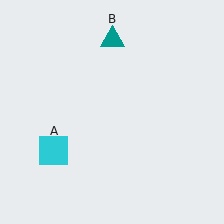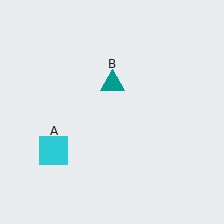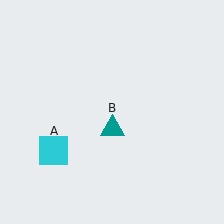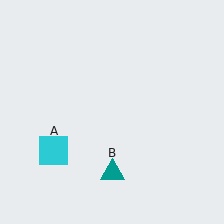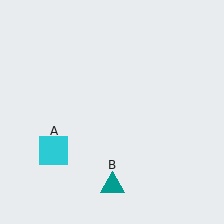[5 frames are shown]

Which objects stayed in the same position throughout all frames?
Cyan square (object A) remained stationary.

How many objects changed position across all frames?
1 object changed position: teal triangle (object B).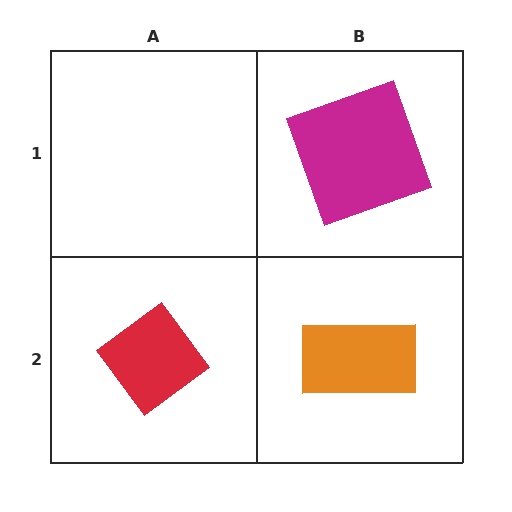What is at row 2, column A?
A red diamond.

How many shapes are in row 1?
1 shape.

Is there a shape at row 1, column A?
No, that cell is empty.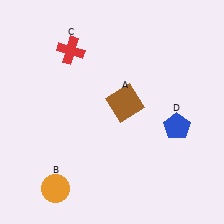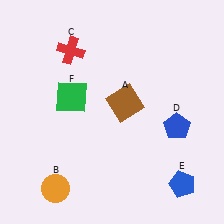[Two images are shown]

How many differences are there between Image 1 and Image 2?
There are 2 differences between the two images.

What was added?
A blue pentagon (E), a green square (F) were added in Image 2.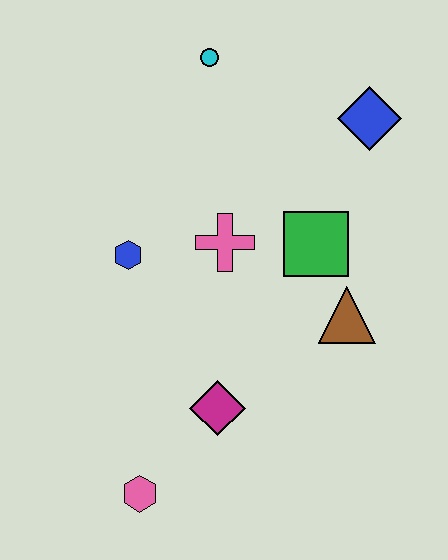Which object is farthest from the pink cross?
The pink hexagon is farthest from the pink cross.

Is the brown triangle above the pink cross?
No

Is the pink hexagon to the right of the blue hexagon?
Yes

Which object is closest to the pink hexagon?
The magenta diamond is closest to the pink hexagon.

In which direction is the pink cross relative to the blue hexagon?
The pink cross is to the right of the blue hexagon.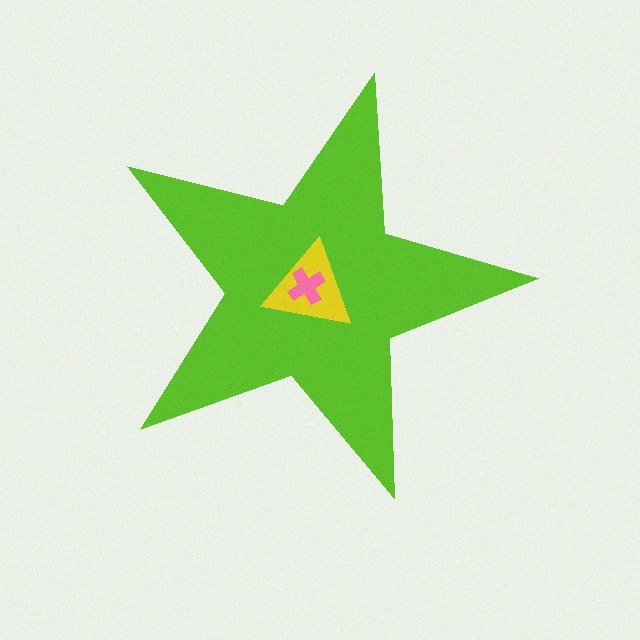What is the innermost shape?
The pink cross.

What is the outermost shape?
The lime star.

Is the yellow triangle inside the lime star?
Yes.